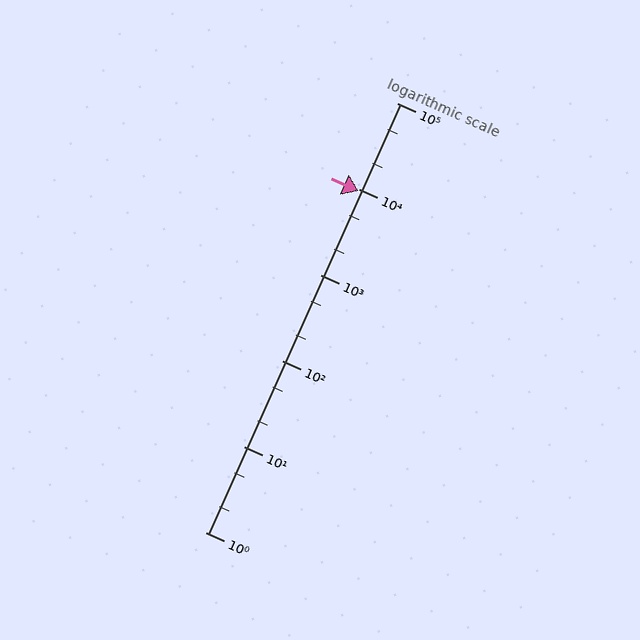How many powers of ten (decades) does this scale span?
The scale spans 5 decades, from 1 to 100000.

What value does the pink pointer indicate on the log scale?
The pointer indicates approximately 9500.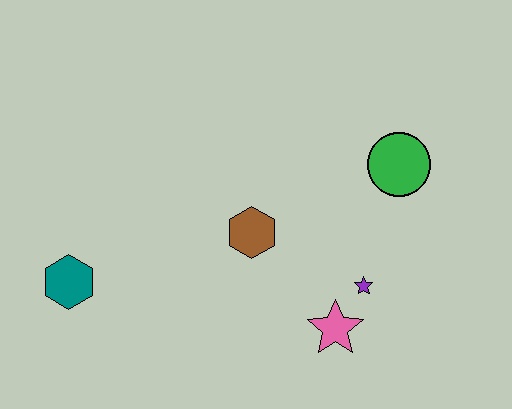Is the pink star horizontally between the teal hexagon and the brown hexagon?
No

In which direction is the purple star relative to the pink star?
The purple star is above the pink star.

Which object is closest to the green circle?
The purple star is closest to the green circle.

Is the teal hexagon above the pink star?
Yes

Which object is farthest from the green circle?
The teal hexagon is farthest from the green circle.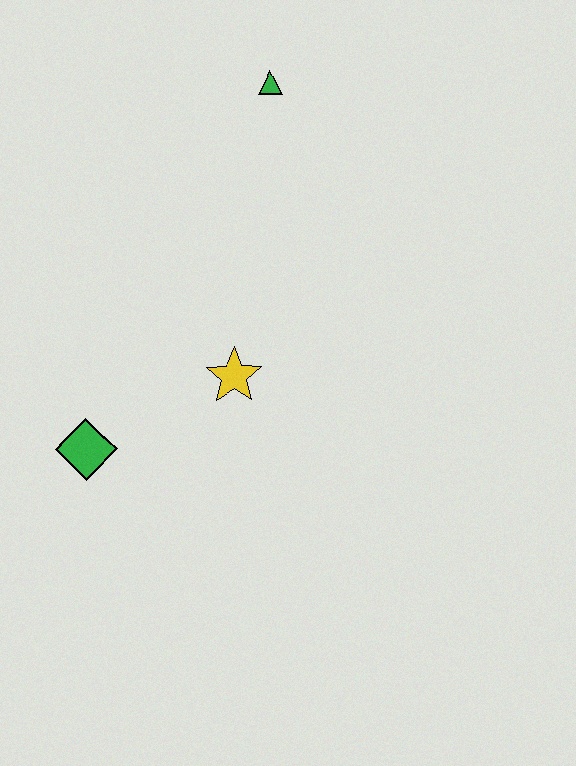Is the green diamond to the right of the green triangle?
No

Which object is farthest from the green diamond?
The green triangle is farthest from the green diamond.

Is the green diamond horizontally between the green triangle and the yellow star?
No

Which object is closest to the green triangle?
The yellow star is closest to the green triangle.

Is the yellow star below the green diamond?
No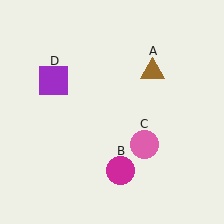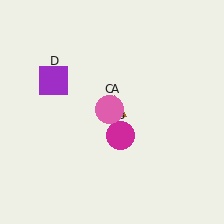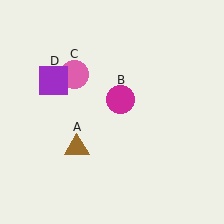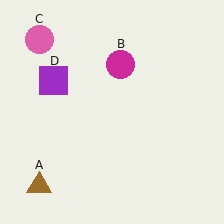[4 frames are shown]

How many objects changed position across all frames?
3 objects changed position: brown triangle (object A), magenta circle (object B), pink circle (object C).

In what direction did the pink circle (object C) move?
The pink circle (object C) moved up and to the left.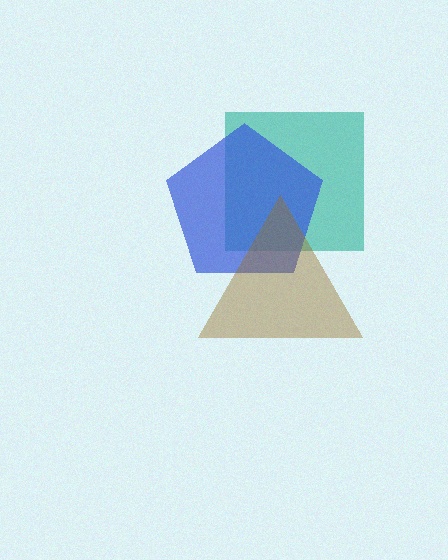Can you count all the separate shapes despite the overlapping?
Yes, there are 3 separate shapes.